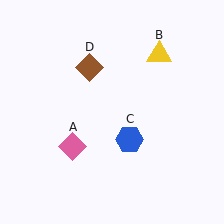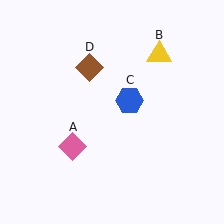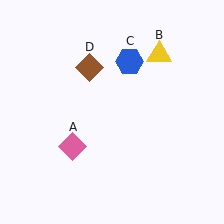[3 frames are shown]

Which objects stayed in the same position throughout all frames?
Pink diamond (object A) and yellow triangle (object B) and brown diamond (object D) remained stationary.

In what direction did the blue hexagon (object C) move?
The blue hexagon (object C) moved up.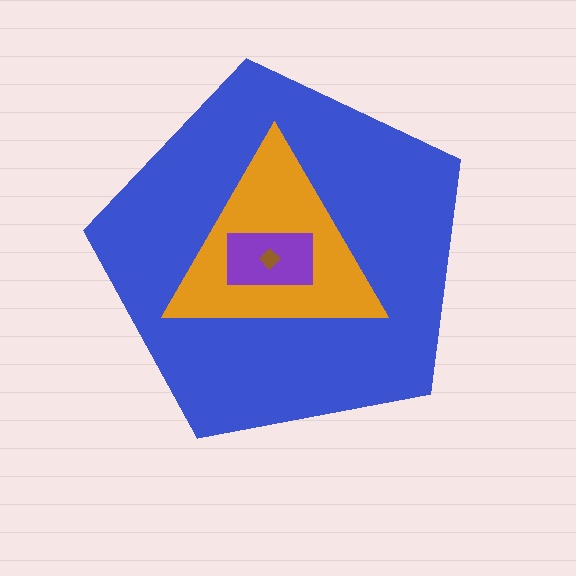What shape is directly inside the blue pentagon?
The orange triangle.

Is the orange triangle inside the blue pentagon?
Yes.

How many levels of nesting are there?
4.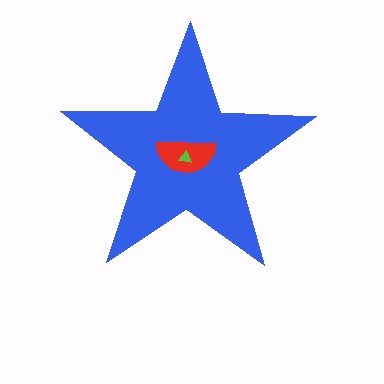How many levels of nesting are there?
3.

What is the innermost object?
The lime triangle.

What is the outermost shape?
The blue star.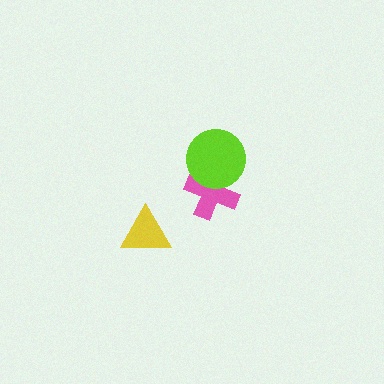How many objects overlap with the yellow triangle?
0 objects overlap with the yellow triangle.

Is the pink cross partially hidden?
Yes, it is partially covered by another shape.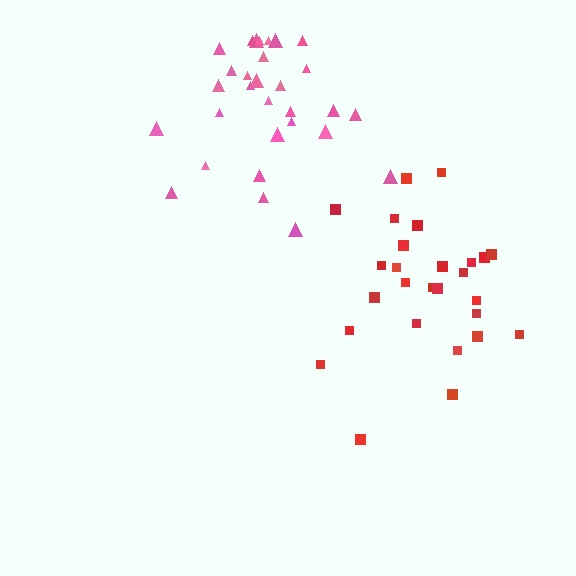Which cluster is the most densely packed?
Pink.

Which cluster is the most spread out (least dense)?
Red.